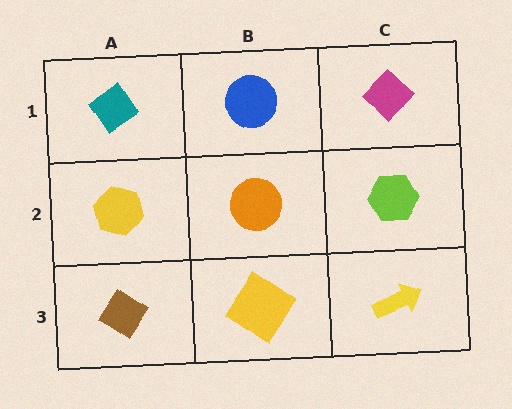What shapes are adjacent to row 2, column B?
A blue circle (row 1, column B), a yellow diamond (row 3, column B), a yellow hexagon (row 2, column A), a lime hexagon (row 2, column C).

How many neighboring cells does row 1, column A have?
2.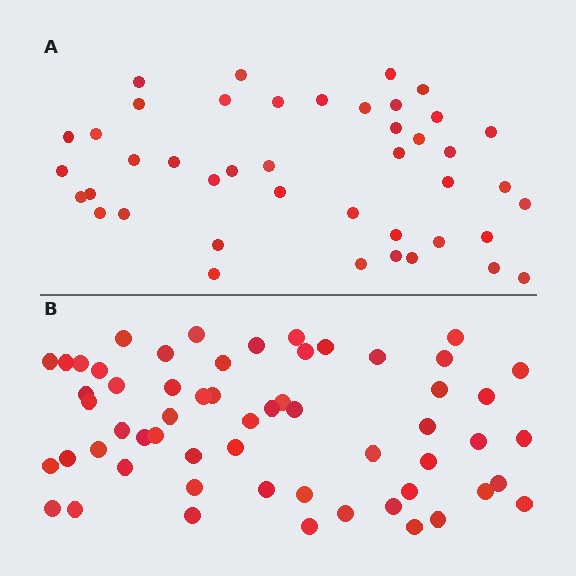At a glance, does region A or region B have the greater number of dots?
Region B (the bottom region) has more dots.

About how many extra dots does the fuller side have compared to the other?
Region B has approximately 15 more dots than region A.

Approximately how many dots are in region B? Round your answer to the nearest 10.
About 60 dots. (The exact count is 58, which rounds to 60.)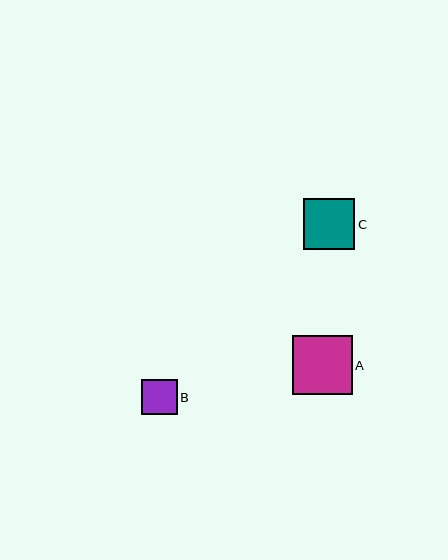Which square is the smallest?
Square B is the smallest with a size of approximately 35 pixels.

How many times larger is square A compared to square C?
Square A is approximately 1.2 times the size of square C.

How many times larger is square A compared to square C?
Square A is approximately 1.2 times the size of square C.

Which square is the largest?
Square A is the largest with a size of approximately 60 pixels.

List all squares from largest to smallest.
From largest to smallest: A, C, B.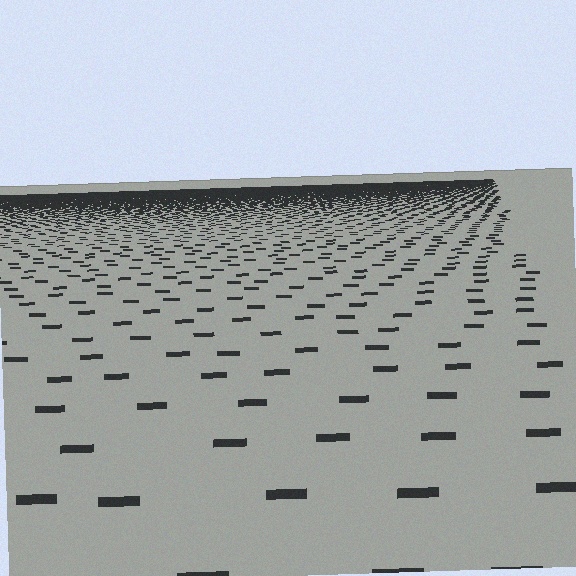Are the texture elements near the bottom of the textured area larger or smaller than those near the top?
Larger. Near the bottom, elements are closer to the viewer and appear at a bigger on-screen size.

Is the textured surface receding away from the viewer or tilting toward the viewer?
The surface is receding away from the viewer. Texture elements get smaller and denser toward the top.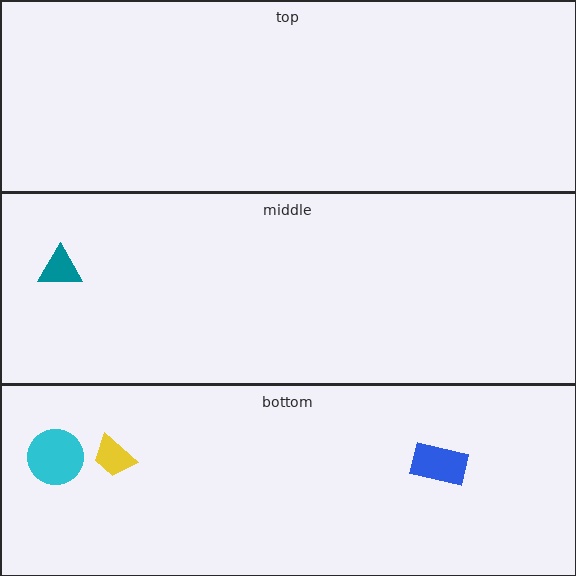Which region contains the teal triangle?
The middle region.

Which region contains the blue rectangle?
The bottom region.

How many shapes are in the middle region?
1.